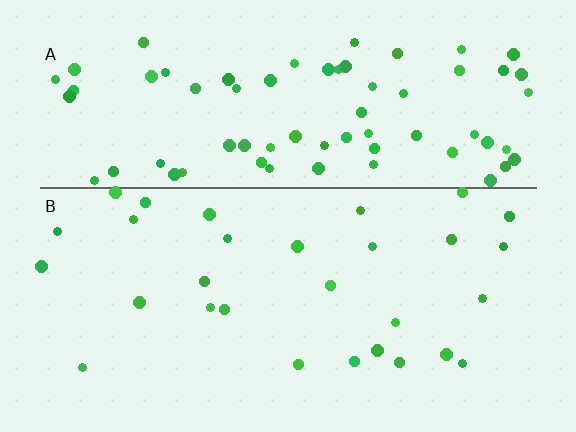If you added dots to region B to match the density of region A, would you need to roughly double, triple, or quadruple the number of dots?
Approximately triple.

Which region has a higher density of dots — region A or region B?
A (the top).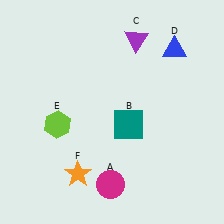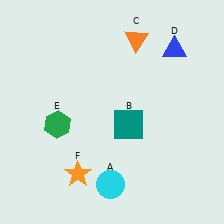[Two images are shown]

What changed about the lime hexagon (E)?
In Image 1, E is lime. In Image 2, it changed to green.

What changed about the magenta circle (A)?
In Image 1, A is magenta. In Image 2, it changed to cyan.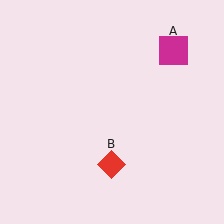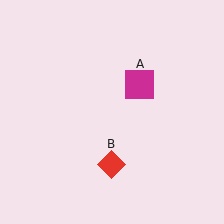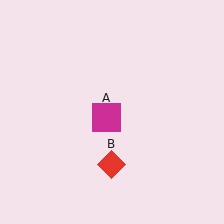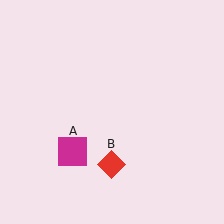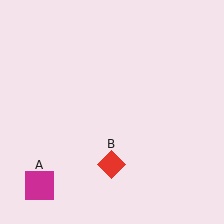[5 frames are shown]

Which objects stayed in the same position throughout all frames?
Red diamond (object B) remained stationary.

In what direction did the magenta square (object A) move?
The magenta square (object A) moved down and to the left.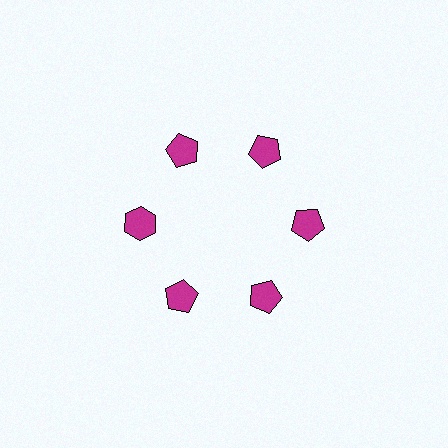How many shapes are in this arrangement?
There are 6 shapes arranged in a ring pattern.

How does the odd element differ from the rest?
It has a different shape: hexagon instead of pentagon.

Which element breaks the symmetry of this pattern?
The magenta hexagon at roughly the 9 o'clock position breaks the symmetry. All other shapes are magenta pentagons.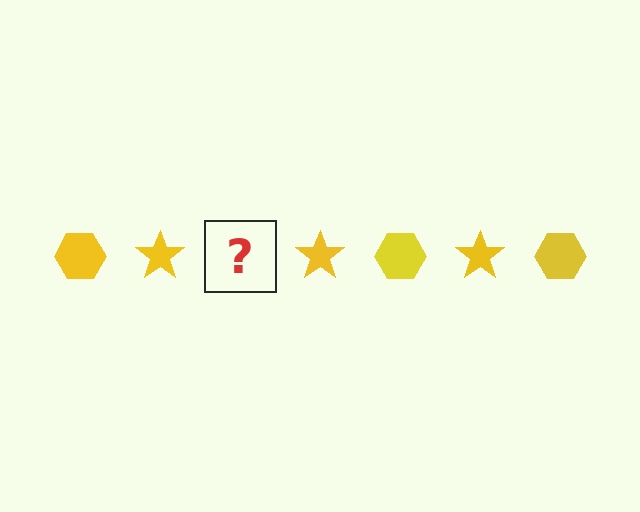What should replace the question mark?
The question mark should be replaced with a yellow hexagon.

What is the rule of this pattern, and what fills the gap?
The rule is that the pattern cycles through hexagon, star shapes in yellow. The gap should be filled with a yellow hexagon.